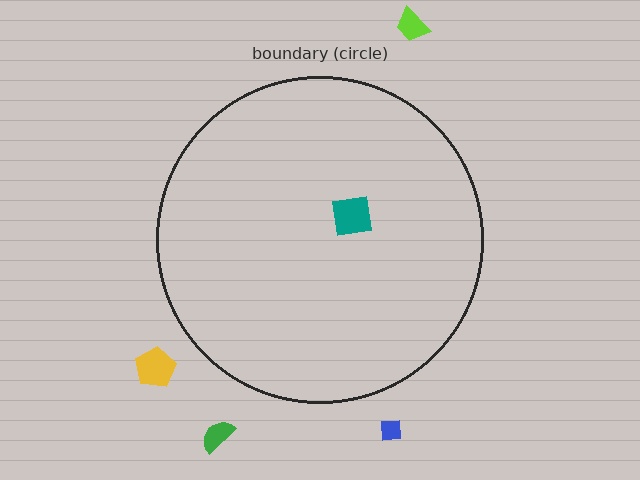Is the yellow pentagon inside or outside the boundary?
Outside.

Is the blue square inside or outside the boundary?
Outside.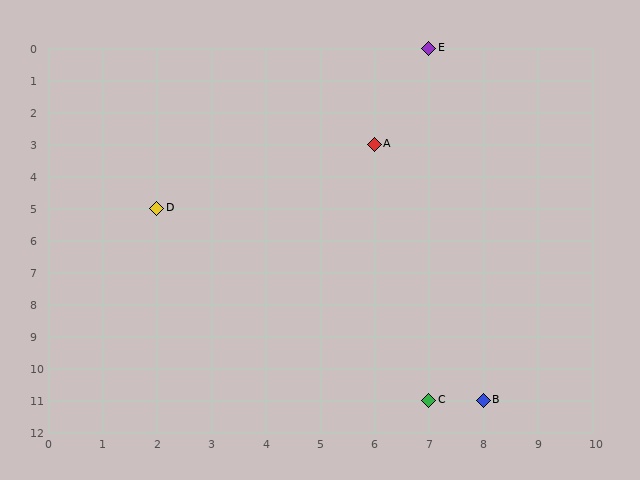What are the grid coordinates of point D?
Point D is at grid coordinates (2, 5).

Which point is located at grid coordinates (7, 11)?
Point C is at (7, 11).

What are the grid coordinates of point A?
Point A is at grid coordinates (6, 3).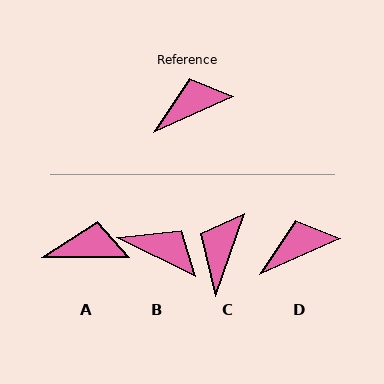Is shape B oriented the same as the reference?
No, it is off by about 51 degrees.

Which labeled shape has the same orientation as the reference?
D.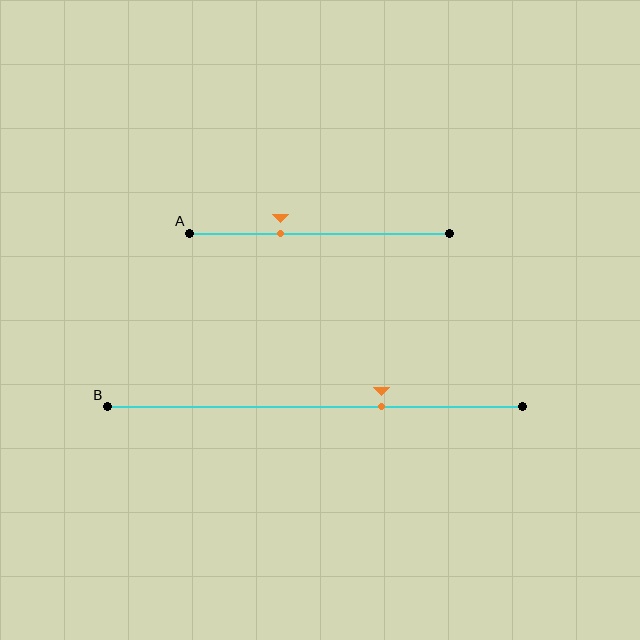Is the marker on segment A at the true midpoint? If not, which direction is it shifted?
No, the marker on segment A is shifted to the left by about 15% of the segment length.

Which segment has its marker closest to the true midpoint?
Segment A has its marker closest to the true midpoint.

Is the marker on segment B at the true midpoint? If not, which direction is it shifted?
No, the marker on segment B is shifted to the right by about 16% of the segment length.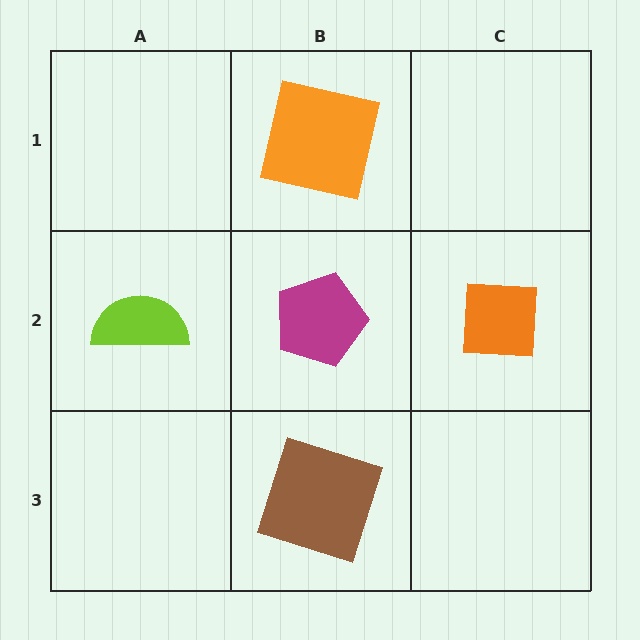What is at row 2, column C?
An orange square.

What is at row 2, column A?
A lime semicircle.